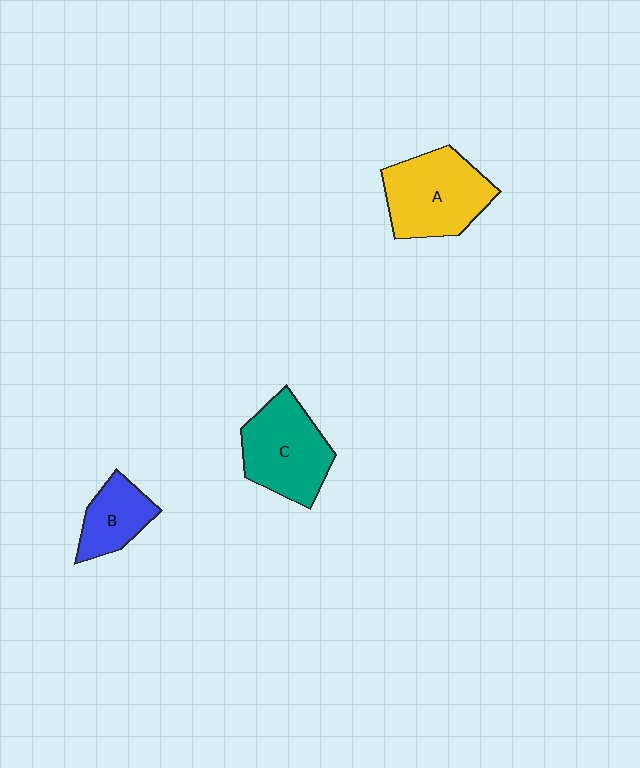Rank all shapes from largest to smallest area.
From largest to smallest: A (yellow), C (teal), B (blue).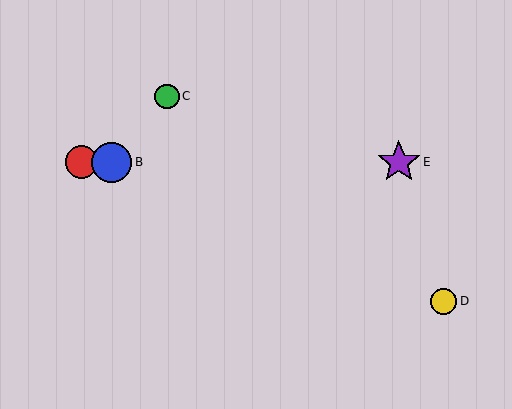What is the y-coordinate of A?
Object A is at y≈162.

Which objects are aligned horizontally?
Objects A, B, E are aligned horizontally.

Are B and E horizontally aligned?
Yes, both are at y≈162.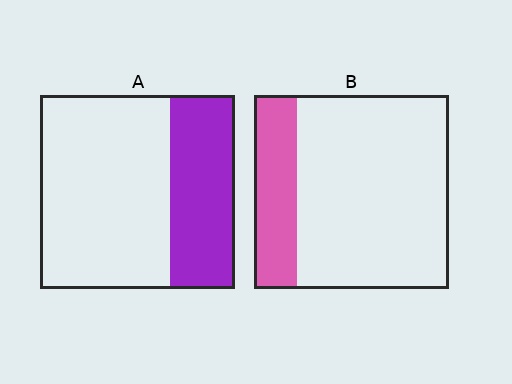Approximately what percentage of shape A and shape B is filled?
A is approximately 35% and B is approximately 20%.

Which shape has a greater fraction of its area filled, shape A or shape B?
Shape A.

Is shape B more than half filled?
No.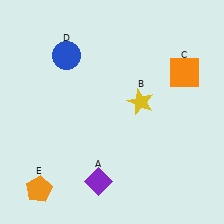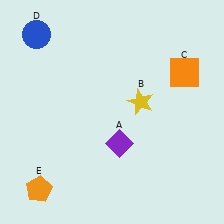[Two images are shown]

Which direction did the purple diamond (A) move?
The purple diamond (A) moved up.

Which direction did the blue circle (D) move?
The blue circle (D) moved left.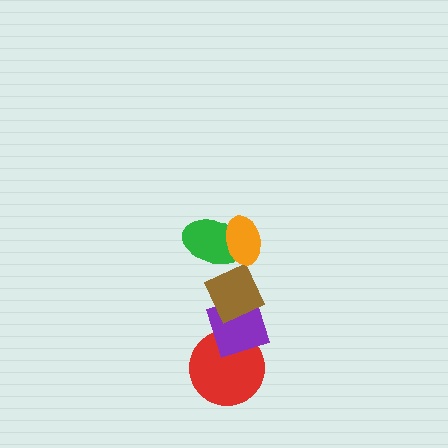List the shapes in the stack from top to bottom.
From top to bottom: the orange ellipse, the green ellipse, the brown diamond, the purple diamond, the red circle.